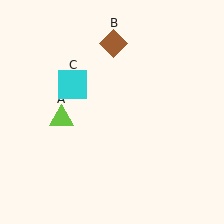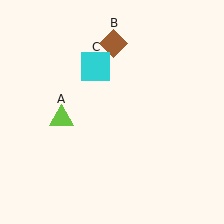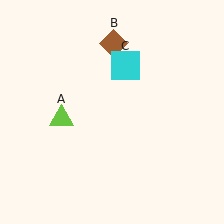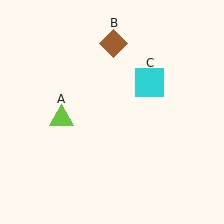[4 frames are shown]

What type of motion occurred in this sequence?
The cyan square (object C) rotated clockwise around the center of the scene.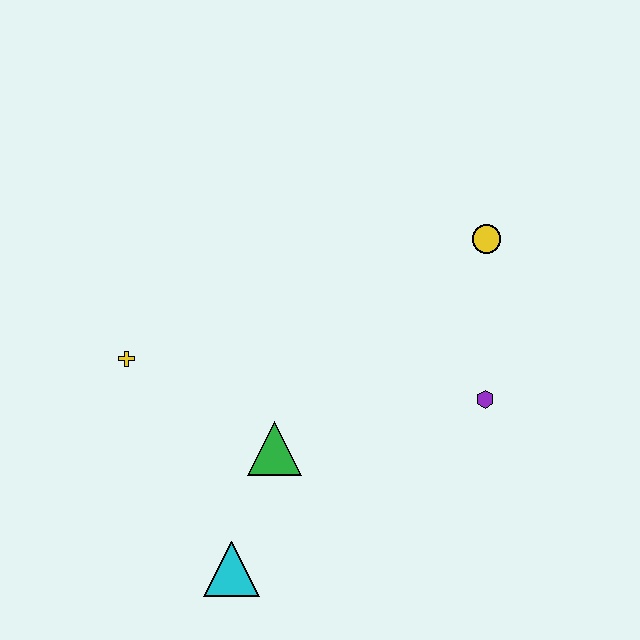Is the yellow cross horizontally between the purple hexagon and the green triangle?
No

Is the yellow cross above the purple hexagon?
Yes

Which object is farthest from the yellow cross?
The yellow circle is farthest from the yellow cross.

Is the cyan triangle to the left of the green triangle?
Yes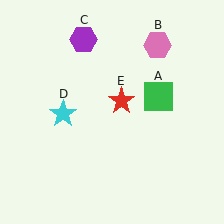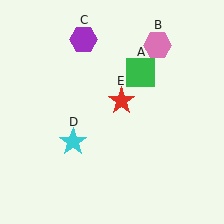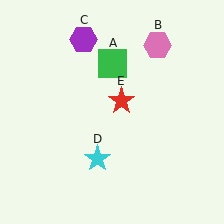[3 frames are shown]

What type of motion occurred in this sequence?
The green square (object A), cyan star (object D) rotated counterclockwise around the center of the scene.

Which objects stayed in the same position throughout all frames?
Pink hexagon (object B) and purple hexagon (object C) and red star (object E) remained stationary.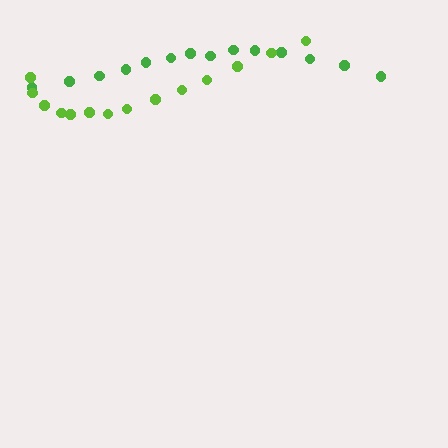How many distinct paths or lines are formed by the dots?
There are 2 distinct paths.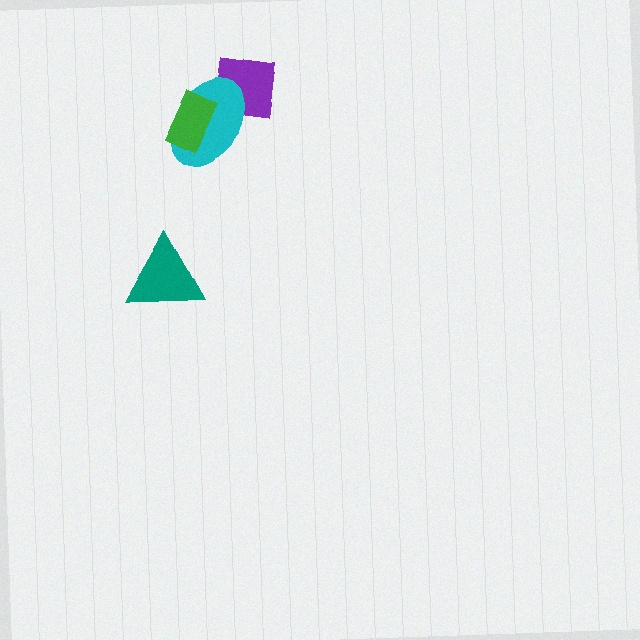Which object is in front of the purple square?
The cyan ellipse is in front of the purple square.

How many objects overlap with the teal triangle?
0 objects overlap with the teal triangle.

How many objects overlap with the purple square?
1 object overlaps with the purple square.